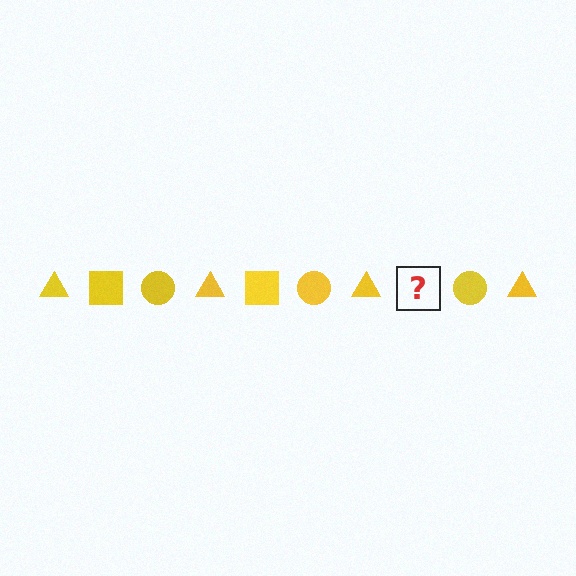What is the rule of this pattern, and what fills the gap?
The rule is that the pattern cycles through triangle, square, circle shapes in yellow. The gap should be filled with a yellow square.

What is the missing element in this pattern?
The missing element is a yellow square.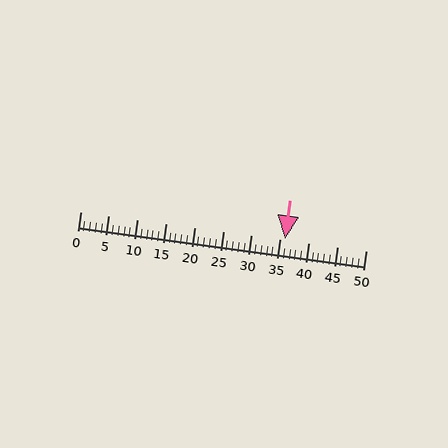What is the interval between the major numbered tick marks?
The major tick marks are spaced 5 units apart.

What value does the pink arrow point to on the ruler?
The pink arrow points to approximately 36.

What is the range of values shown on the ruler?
The ruler shows values from 0 to 50.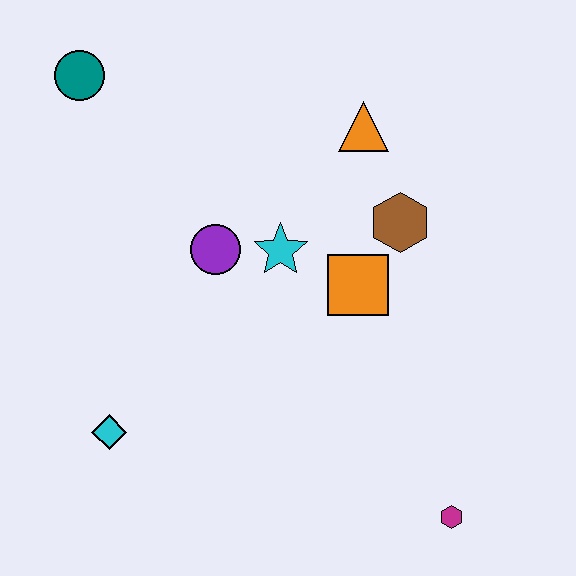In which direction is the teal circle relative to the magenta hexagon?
The teal circle is above the magenta hexagon.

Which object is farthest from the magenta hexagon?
The teal circle is farthest from the magenta hexagon.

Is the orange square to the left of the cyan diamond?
No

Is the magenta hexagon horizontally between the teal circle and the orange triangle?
No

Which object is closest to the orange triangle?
The brown hexagon is closest to the orange triangle.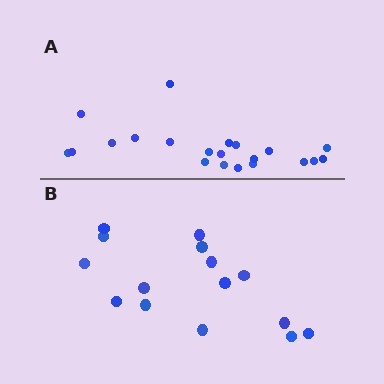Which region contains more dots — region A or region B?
Region A (the top region) has more dots.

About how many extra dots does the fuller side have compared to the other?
Region A has about 6 more dots than region B.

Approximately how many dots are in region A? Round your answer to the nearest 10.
About 20 dots. (The exact count is 21, which rounds to 20.)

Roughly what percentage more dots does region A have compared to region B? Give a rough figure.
About 40% more.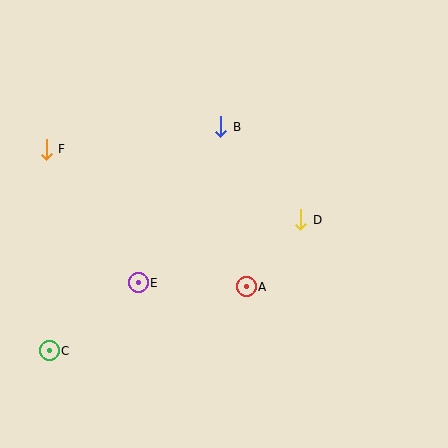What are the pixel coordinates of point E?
Point E is at (138, 283).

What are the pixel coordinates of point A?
Point A is at (246, 287).